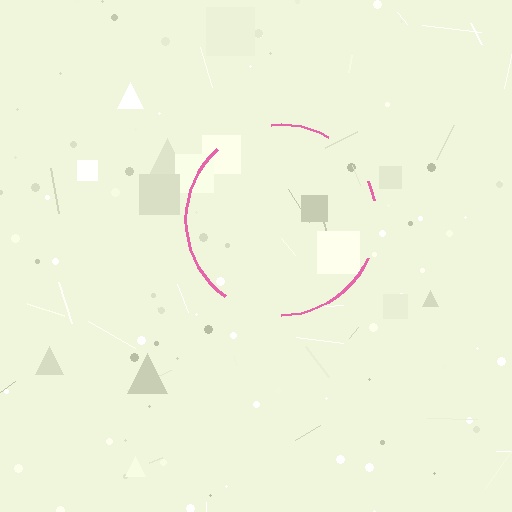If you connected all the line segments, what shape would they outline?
They would outline a circle.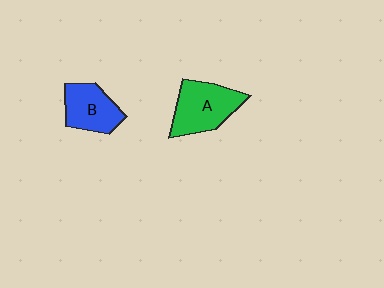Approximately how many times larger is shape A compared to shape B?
Approximately 1.3 times.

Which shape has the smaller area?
Shape B (blue).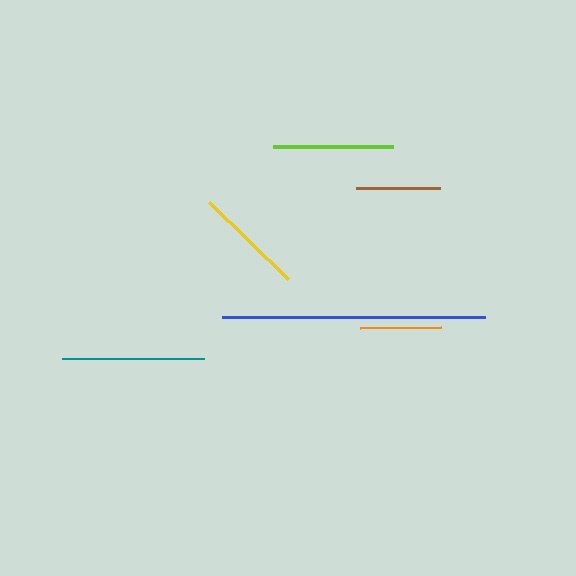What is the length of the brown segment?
The brown segment is approximately 84 pixels long.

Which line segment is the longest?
The blue line is the longest at approximately 263 pixels.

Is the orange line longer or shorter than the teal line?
The teal line is longer than the orange line.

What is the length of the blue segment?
The blue segment is approximately 263 pixels long.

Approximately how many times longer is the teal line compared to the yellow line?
The teal line is approximately 1.3 times the length of the yellow line.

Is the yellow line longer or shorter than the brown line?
The yellow line is longer than the brown line.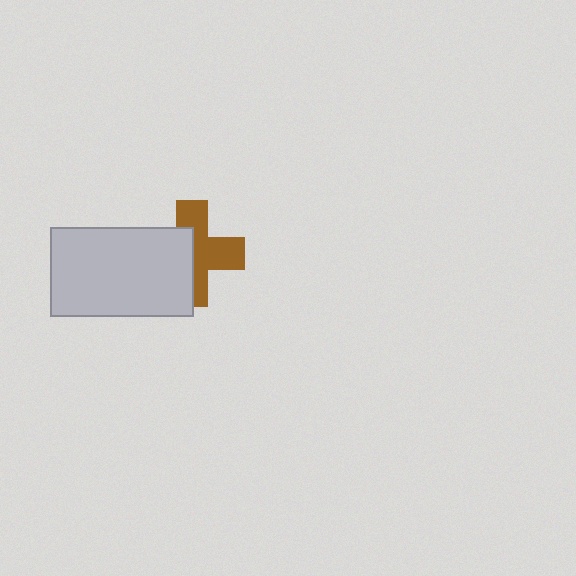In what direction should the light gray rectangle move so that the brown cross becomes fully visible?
The light gray rectangle should move left. That is the shortest direction to clear the overlap and leave the brown cross fully visible.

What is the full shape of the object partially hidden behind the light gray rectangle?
The partially hidden object is a brown cross.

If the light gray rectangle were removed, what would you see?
You would see the complete brown cross.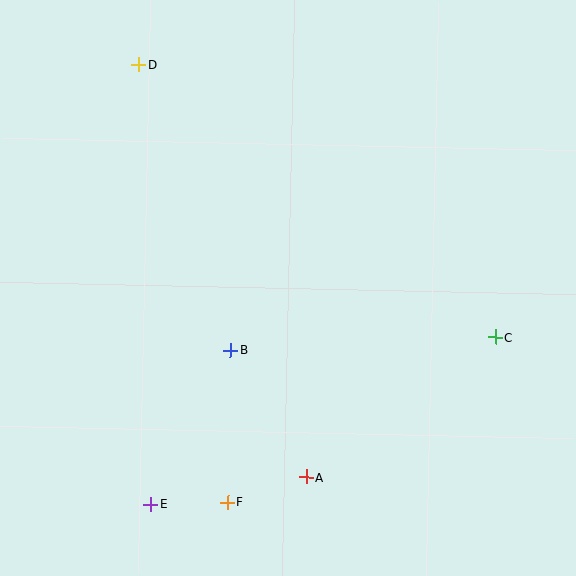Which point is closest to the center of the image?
Point B at (230, 350) is closest to the center.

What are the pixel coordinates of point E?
Point E is at (151, 504).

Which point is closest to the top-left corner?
Point D is closest to the top-left corner.